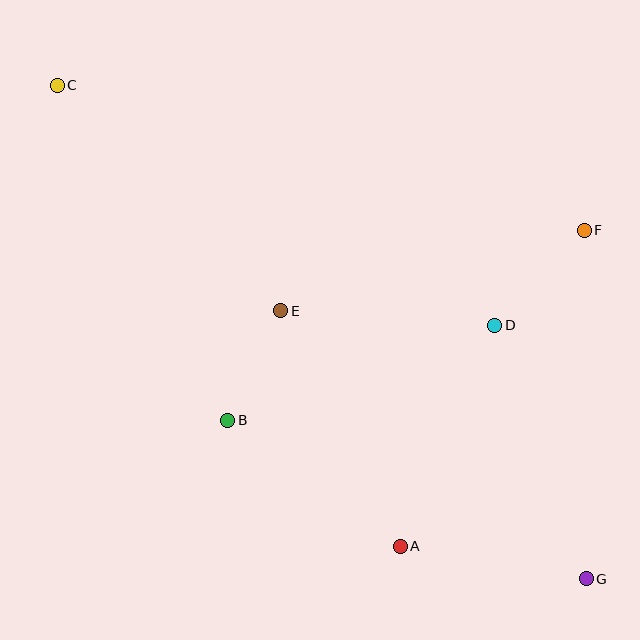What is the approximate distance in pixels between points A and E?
The distance between A and E is approximately 264 pixels.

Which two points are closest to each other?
Points B and E are closest to each other.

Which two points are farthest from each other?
Points C and G are farthest from each other.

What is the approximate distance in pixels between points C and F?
The distance between C and F is approximately 547 pixels.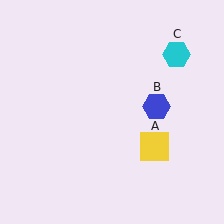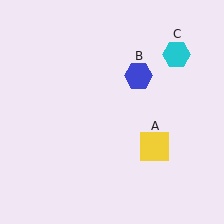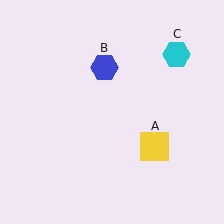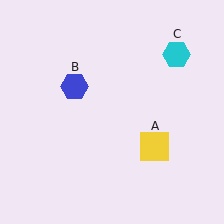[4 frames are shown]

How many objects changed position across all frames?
1 object changed position: blue hexagon (object B).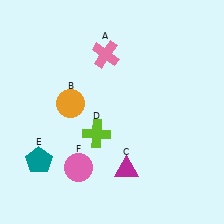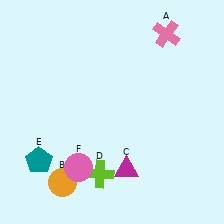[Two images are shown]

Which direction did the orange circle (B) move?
The orange circle (B) moved down.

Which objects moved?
The objects that moved are: the pink cross (A), the orange circle (B), the lime cross (D).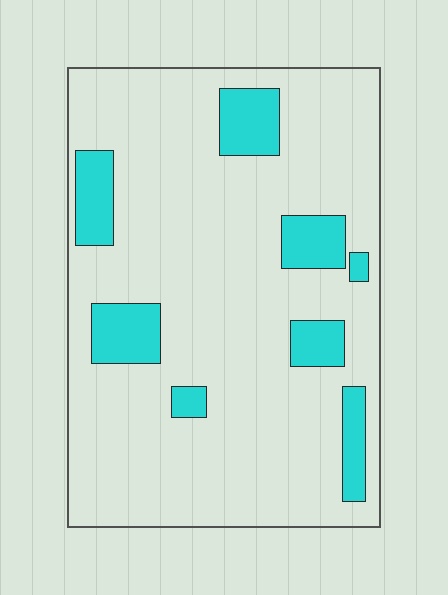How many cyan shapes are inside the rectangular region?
8.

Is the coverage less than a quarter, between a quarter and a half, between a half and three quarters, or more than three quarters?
Less than a quarter.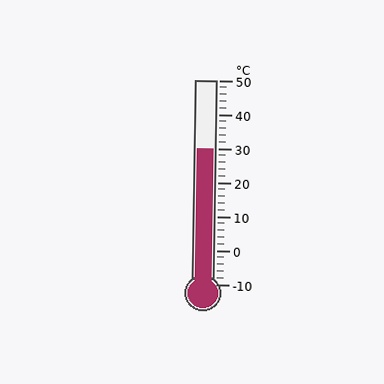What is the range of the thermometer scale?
The thermometer scale ranges from -10°C to 50°C.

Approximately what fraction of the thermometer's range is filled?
The thermometer is filled to approximately 65% of its range.